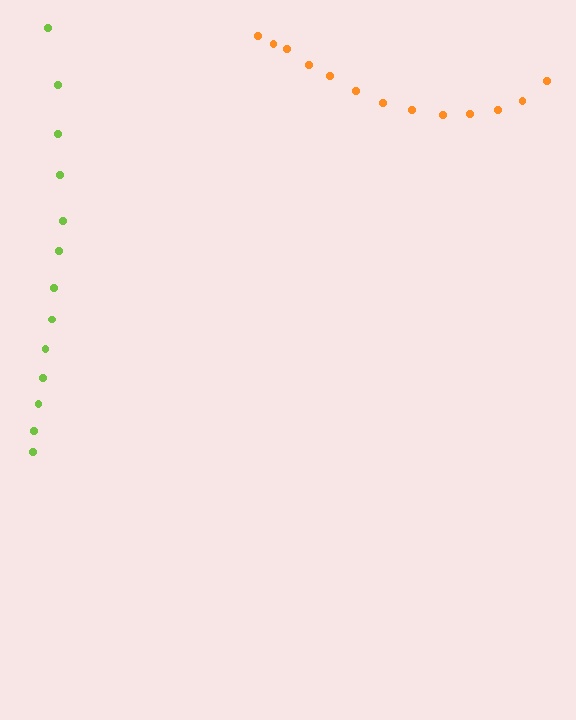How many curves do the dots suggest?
There are 2 distinct paths.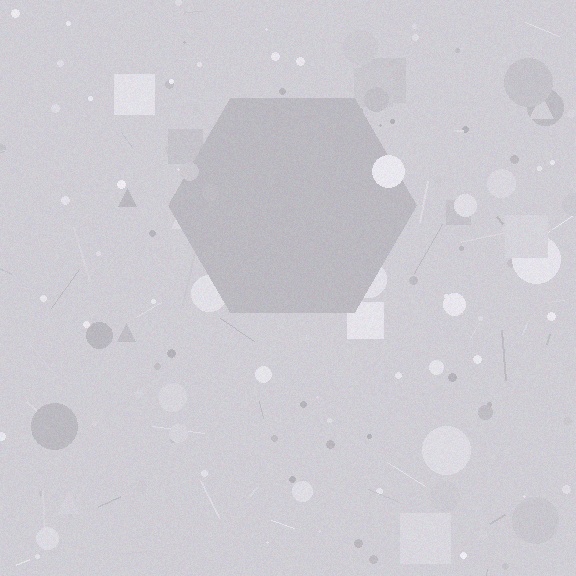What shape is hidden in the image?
A hexagon is hidden in the image.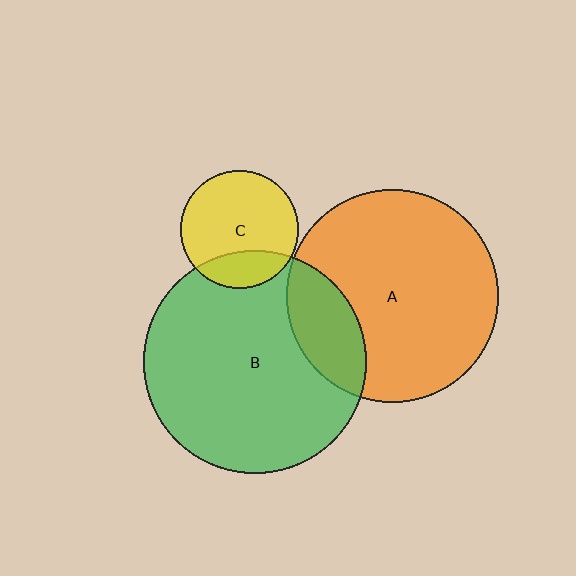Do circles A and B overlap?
Yes.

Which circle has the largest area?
Circle B (green).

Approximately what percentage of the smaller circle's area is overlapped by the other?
Approximately 20%.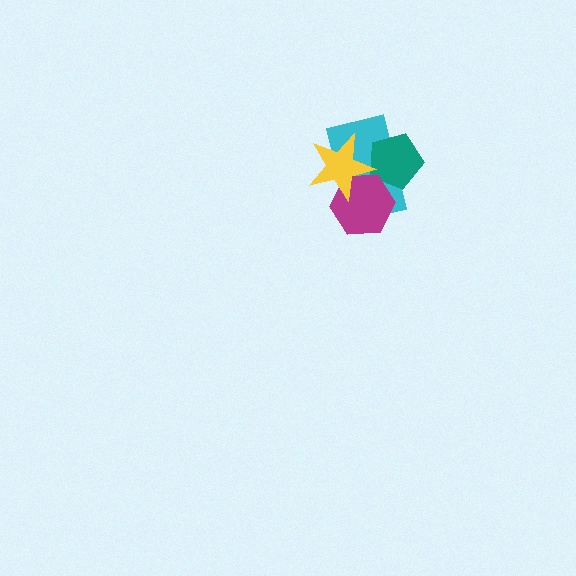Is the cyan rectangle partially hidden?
Yes, it is partially covered by another shape.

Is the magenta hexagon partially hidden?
Yes, it is partially covered by another shape.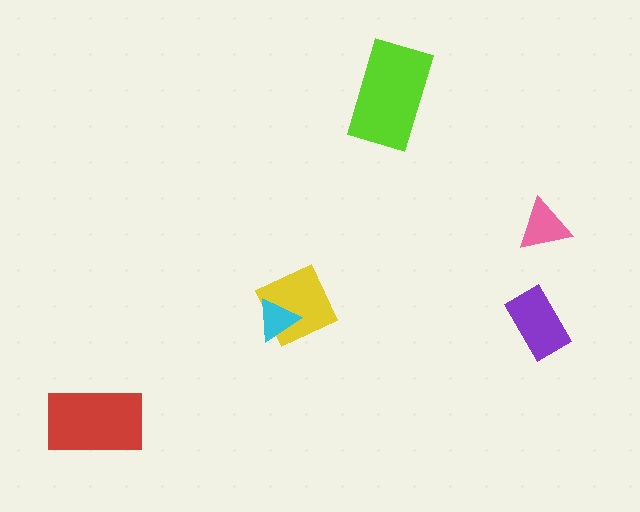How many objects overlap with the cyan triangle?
1 object overlaps with the cyan triangle.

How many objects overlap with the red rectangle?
0 objects overlap with the red rectangle.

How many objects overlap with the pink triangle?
0 objects overlap with the pink triangle.